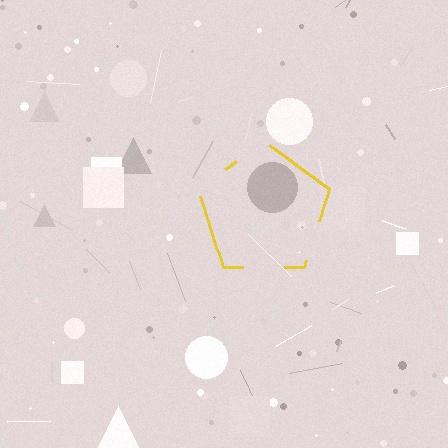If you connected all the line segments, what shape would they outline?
They would outline a pentagon.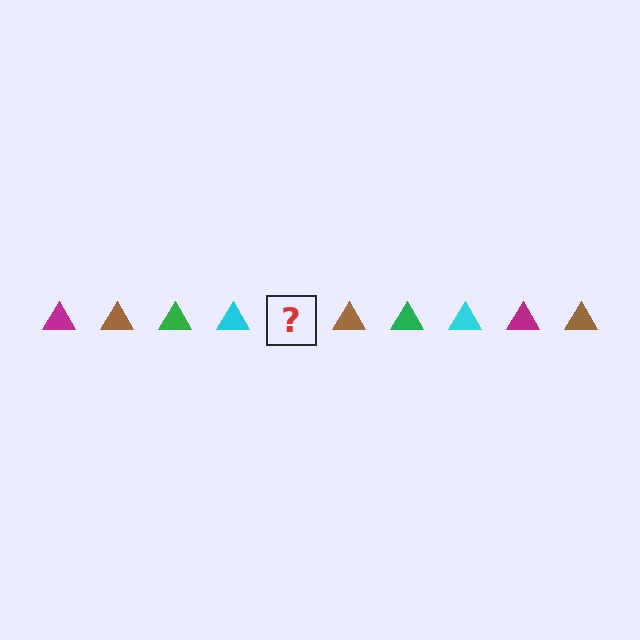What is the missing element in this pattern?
The missing element is a magenta triangle.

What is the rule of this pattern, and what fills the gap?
The rule is that the pattern cycles through magenta, brown, green, cyan triangles. The gap should be filled with a magenta triangle.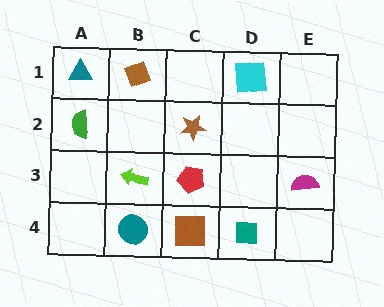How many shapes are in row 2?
2 shapes.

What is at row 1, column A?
A teal triangle.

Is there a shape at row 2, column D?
No, that cell is empty.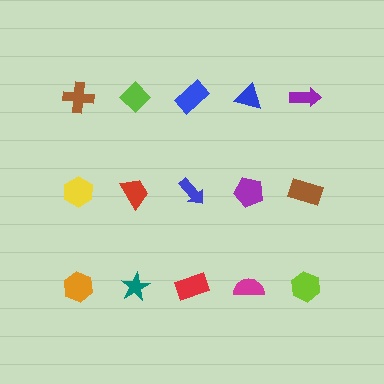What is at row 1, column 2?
A lime diamond.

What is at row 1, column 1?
A brown cross.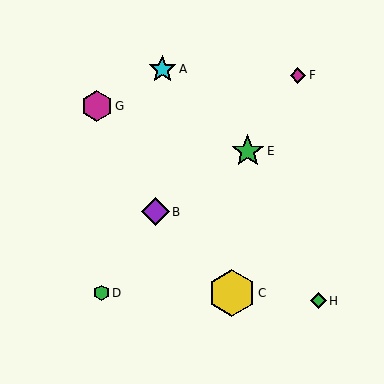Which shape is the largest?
The yellow hexagon (labeled C) is the largest.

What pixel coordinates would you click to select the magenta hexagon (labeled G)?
Click at (97, 106) to select the magenta hexagon G.